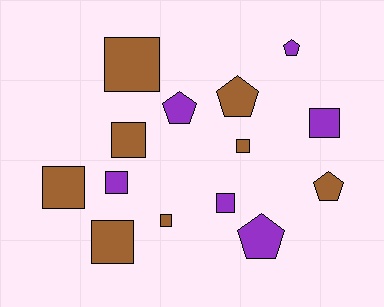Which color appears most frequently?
Brown, with 8 objects.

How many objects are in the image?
There are 14 objects.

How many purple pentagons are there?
There are 3 purple pentagons.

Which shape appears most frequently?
Square, with 9 objects.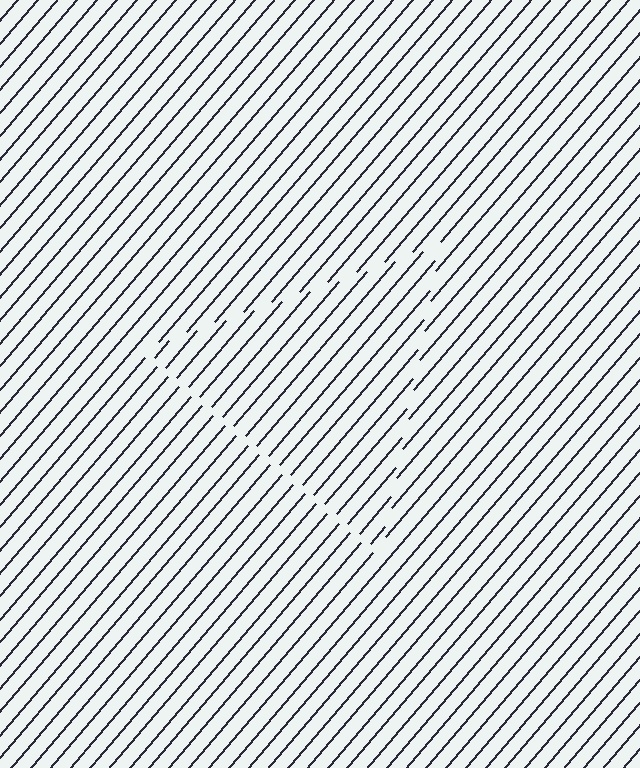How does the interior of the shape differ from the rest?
The interior of the shape contains the same grating, shifted by half a period — the contour is defined by the phase discontinuity where line-ends from the inner and outer gratings abut.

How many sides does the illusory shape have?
3 sides — the line-ends trace a triangle.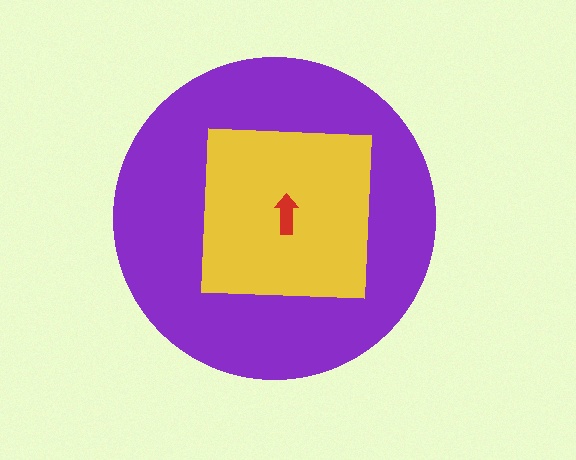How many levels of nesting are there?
3.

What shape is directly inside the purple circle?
The yellow square.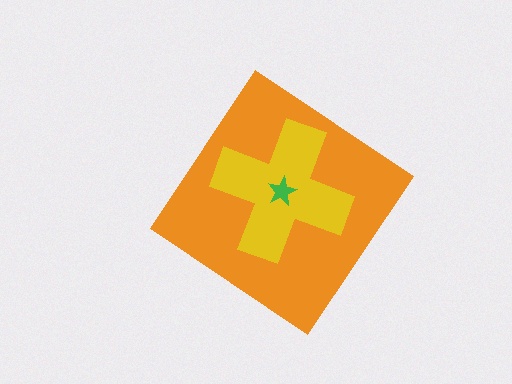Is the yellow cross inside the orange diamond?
Yes.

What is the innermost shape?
The green star.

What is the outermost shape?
The orange diamond.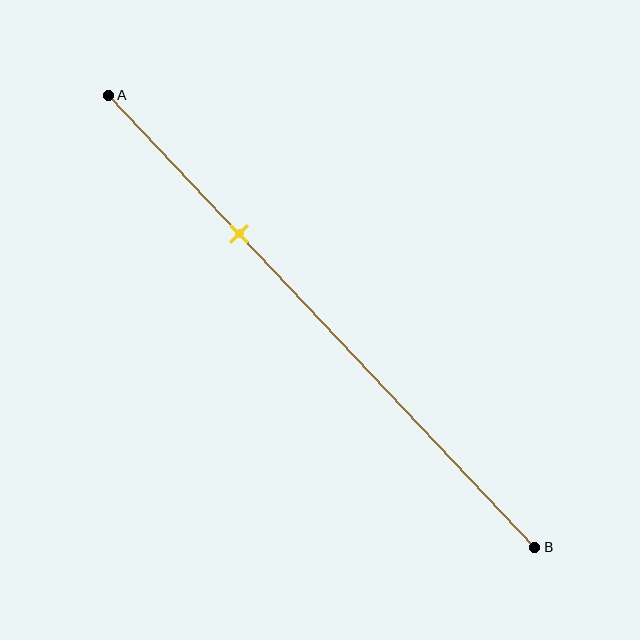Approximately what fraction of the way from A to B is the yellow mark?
The yellow mark is approximately 30% of the way from A to B.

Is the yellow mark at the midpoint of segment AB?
No, the mark is at about 30% from A, not at the 50% midpoint.